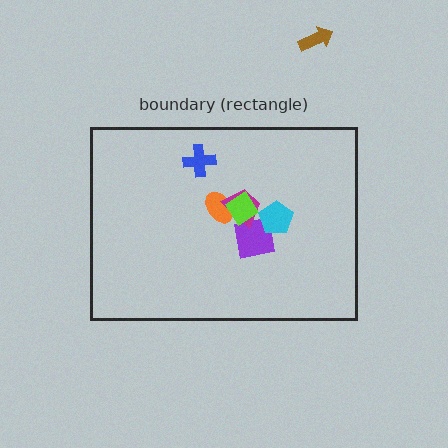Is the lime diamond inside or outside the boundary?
Inside.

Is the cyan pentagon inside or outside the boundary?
Inside.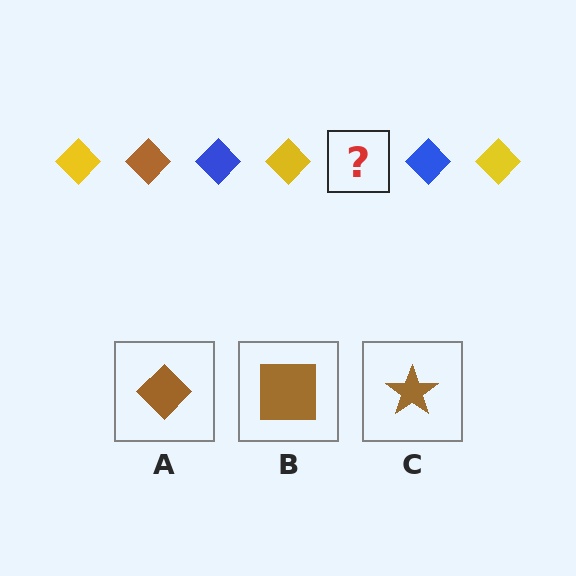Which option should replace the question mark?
Option A.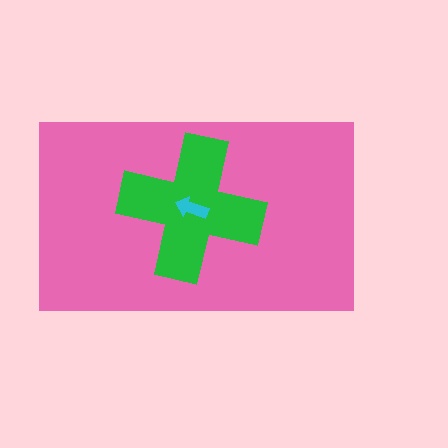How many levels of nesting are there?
3.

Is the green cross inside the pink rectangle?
Yes.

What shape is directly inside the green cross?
The cyan arrow.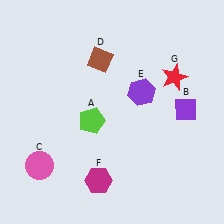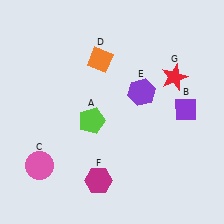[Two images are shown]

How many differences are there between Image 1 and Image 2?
There is 1 difference between the two images.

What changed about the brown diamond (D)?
In Image 1, D is brown. In Image 2, it changed to orange.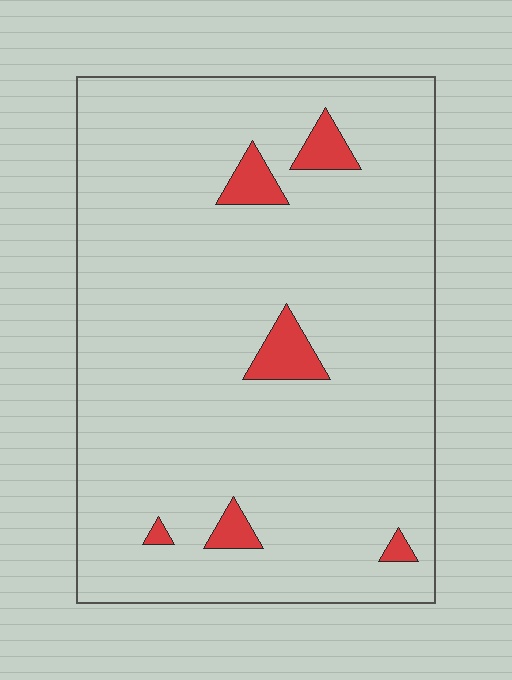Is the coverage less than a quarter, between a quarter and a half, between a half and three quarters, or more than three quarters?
Less than a quarter.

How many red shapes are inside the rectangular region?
6.